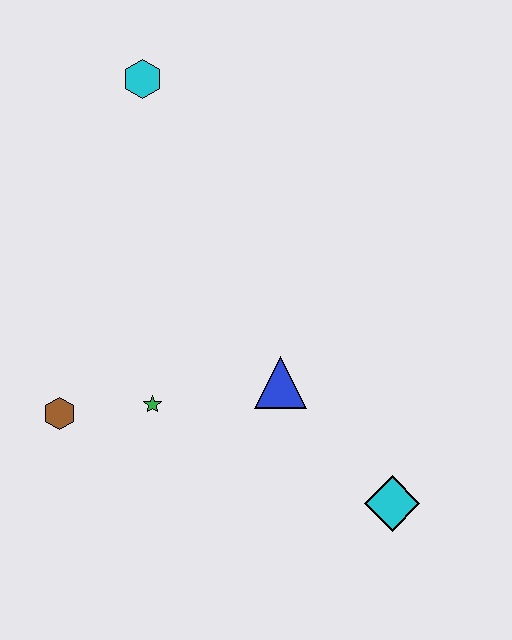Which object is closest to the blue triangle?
The green star is closest to the blue triangle.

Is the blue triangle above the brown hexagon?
Yes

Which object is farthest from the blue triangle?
The cyan hexagon is farthest from the blue triangle.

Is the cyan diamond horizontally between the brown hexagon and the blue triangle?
No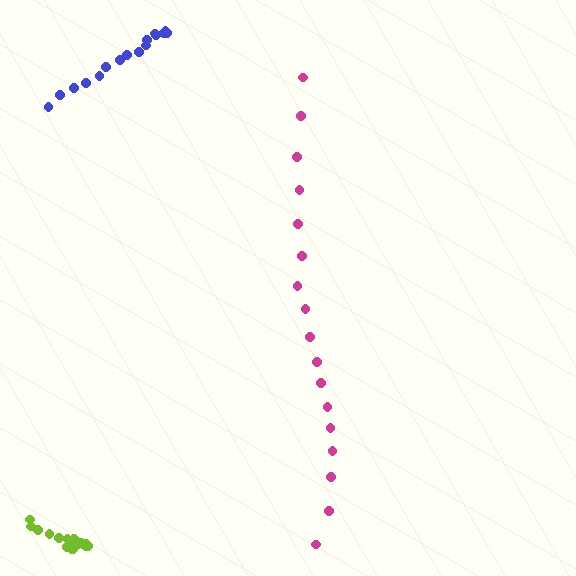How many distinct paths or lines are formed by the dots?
There are 3 distinct paths.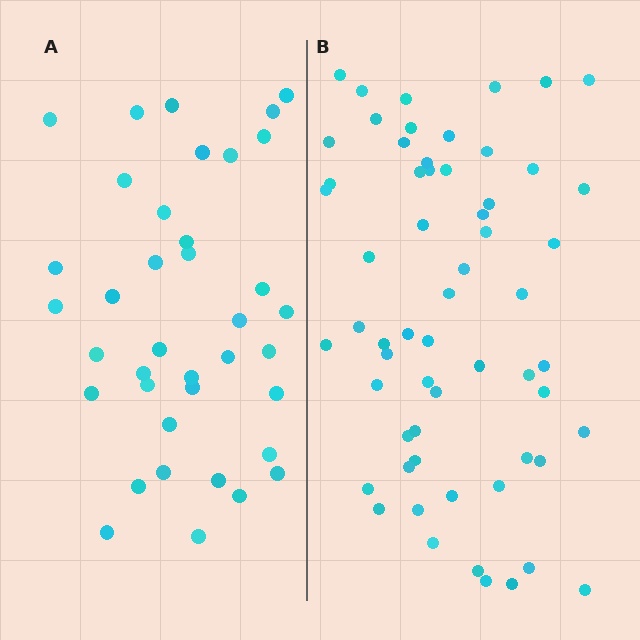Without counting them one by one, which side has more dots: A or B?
Region B (the right region) has more dots.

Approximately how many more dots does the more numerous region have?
Region B has approximately 20 more dots than region A.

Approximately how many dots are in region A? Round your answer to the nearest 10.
About 40 dots. (The exact count is 38, which rounds to 40.)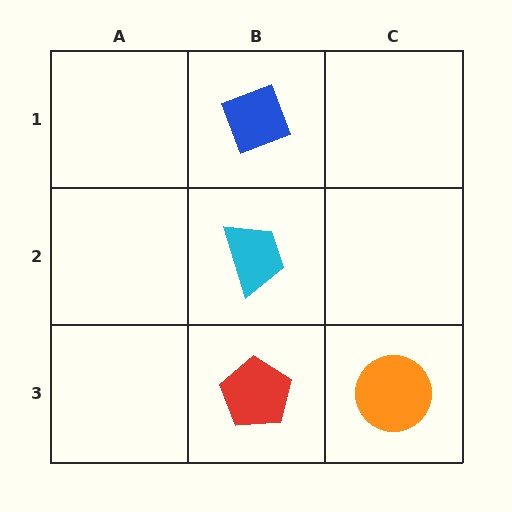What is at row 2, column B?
A cyan trapezoid.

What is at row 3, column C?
An orange circle.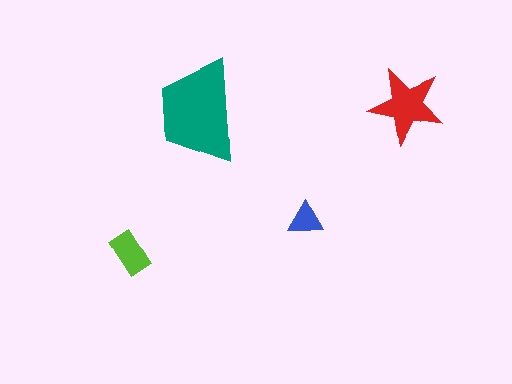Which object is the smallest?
The blue triangle.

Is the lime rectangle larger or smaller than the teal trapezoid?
Smaller.